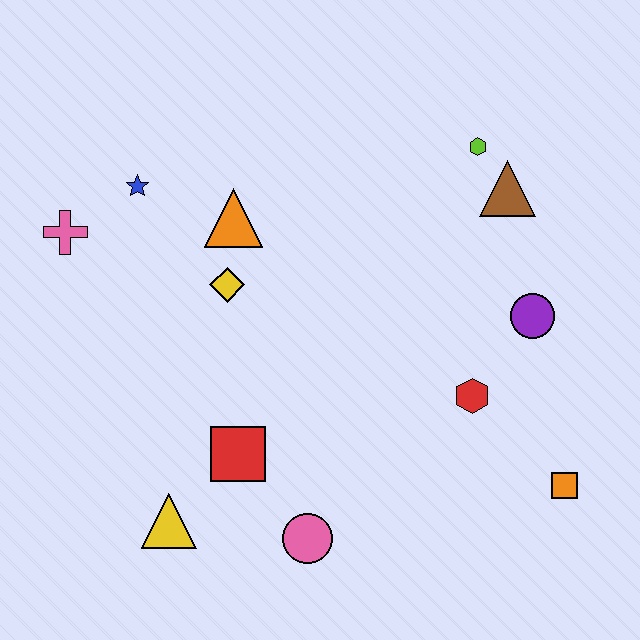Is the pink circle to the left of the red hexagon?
Yes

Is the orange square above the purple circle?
No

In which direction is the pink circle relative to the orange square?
The pink circle is to the left of the orange square.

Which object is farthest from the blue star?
The orange square is farthest from the blue star.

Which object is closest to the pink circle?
The red square is closest to the pink circle.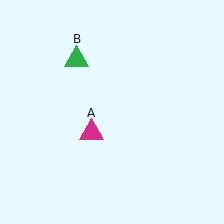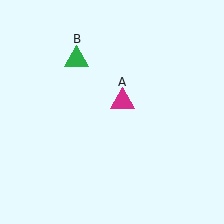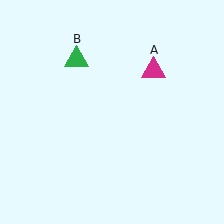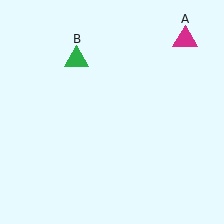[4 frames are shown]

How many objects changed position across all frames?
1 object changed position: magenta triangle (object A).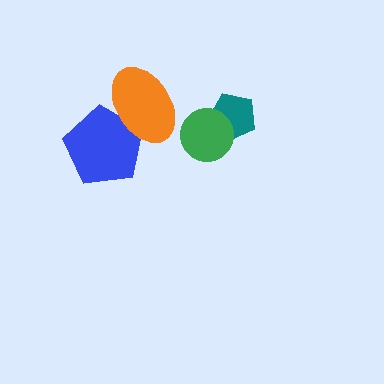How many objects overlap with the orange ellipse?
1 object overlaps with the orange ellipse.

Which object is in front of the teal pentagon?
The green circle is in front of the teal pentagon.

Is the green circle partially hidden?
No, no other shape covers it.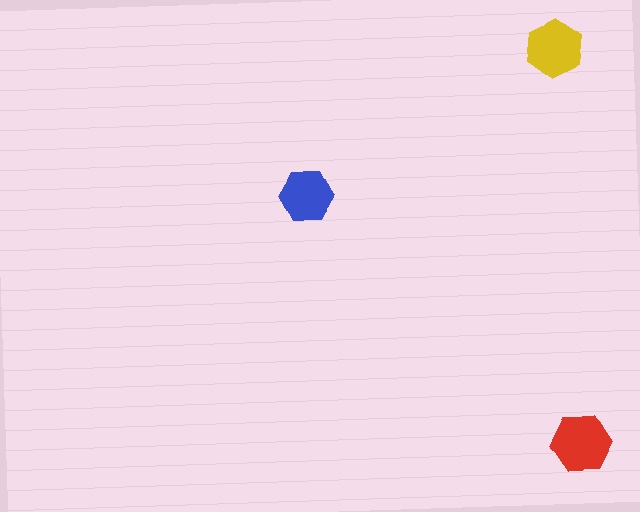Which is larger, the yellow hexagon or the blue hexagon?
The yellow one.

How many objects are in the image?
There are 3 objects in the image.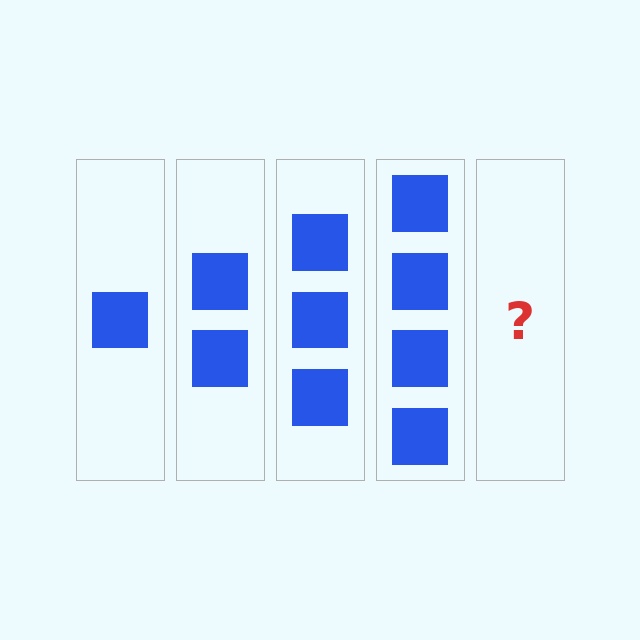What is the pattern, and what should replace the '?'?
The pattern is that each step adds one more square. The '?' should be 5 squares.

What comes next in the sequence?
The next element should be 5 squares.